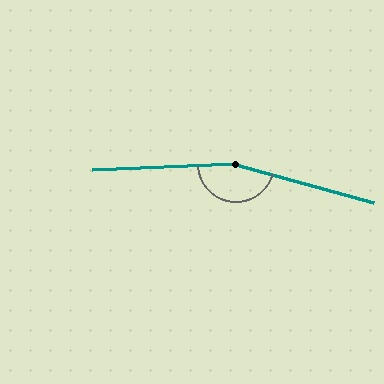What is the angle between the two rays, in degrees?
Approximately 162 degrees.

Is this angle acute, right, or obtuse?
It is obtuse.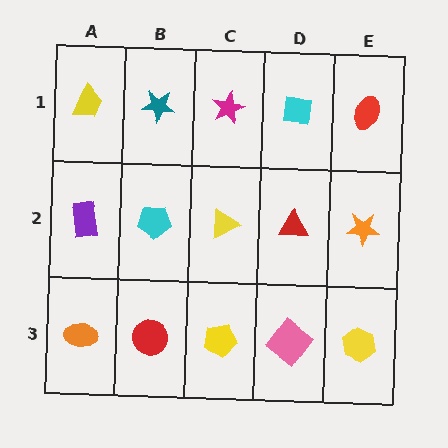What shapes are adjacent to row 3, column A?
A purple rectangle (row 2, column A), a red circle (row 3, column B).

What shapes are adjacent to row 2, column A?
A yellow trapezoid (row 1, column A), an orange ellipse (row 3, column A), a cyan pentagon (row 2, column B).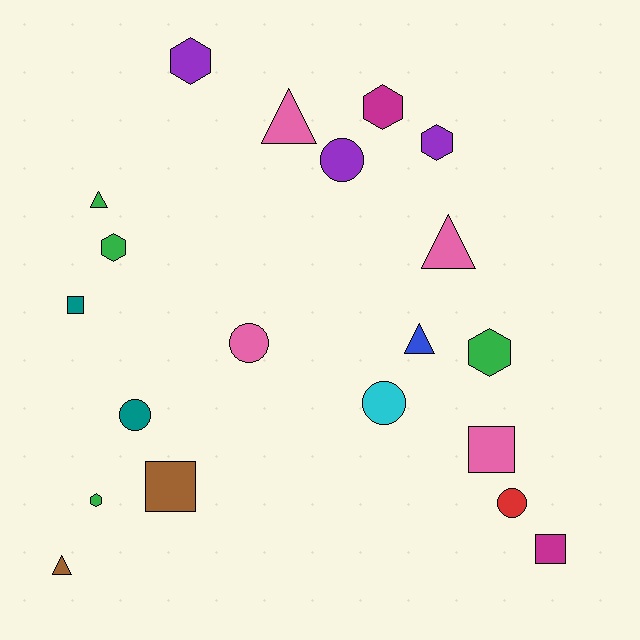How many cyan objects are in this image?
There is 1 cyan object.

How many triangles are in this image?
There are 5 triangles.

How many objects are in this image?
There are 20 objects.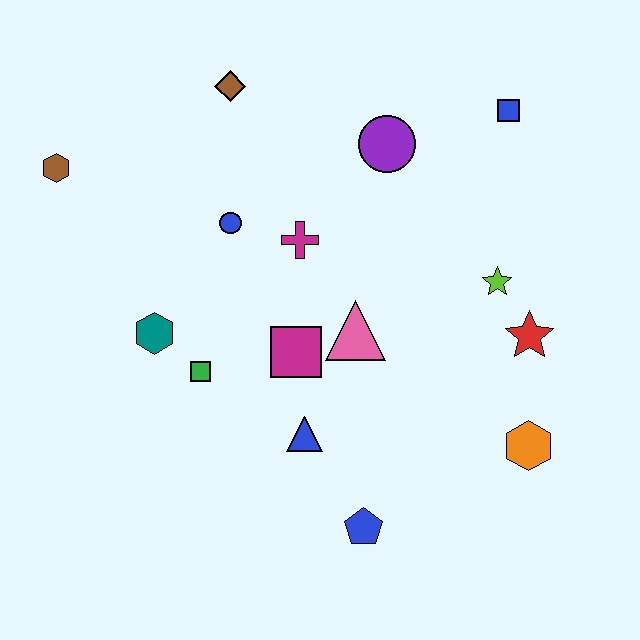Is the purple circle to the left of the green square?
No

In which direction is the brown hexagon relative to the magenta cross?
The brown hexagon is to the left of the magenta cross.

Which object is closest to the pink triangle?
The magenta square is closest to the pink triangle.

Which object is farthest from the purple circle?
The blue pentagon is farthest from the purple circle.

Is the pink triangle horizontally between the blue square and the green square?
Yes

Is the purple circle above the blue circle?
Yes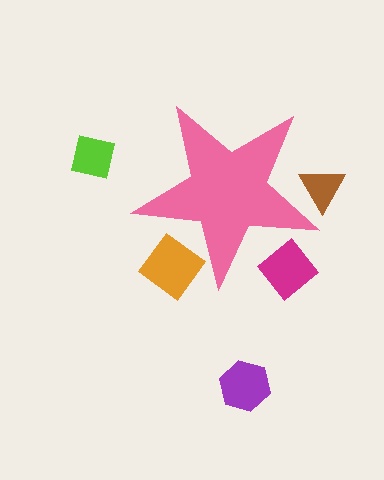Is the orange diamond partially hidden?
Yes, the orange diamond is partially hidden behind the pink star.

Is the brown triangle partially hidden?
Yes, the brown triangle is partially hidden behind the pink star.